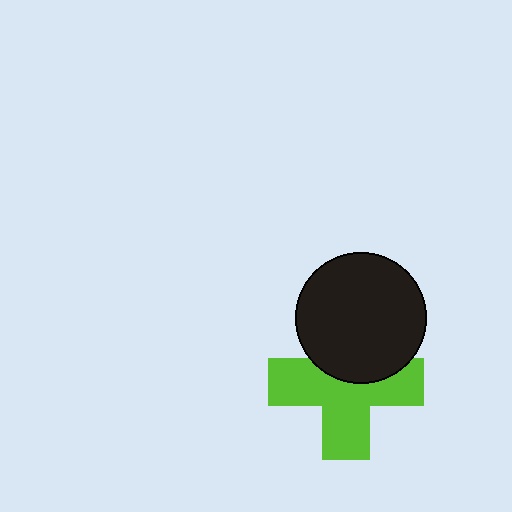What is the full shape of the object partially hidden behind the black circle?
The partially hidden object is a lime cross.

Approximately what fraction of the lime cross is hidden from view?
Roughly 36% of the lime cross is hidden behind the black circle.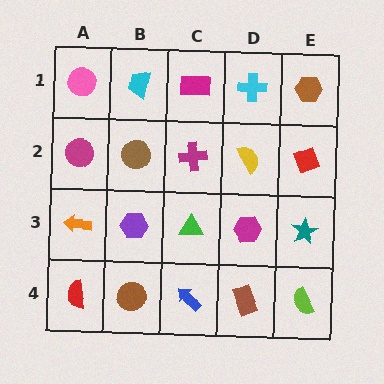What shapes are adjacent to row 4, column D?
A magenta hexagon (row 3, column D), a blue arrow (row 4, column C), a lime semicircle (row 4, column E).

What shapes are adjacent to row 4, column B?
A purple hexagon (row 3, column B), a red semicircle (row 4, column A), a blue arrow (row 4, column C).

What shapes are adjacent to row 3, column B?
A brown circle (row 2, column B), a brown circle (row 4, column B), an orange arrow (row 3, column A), a green triangle (row 3, column C).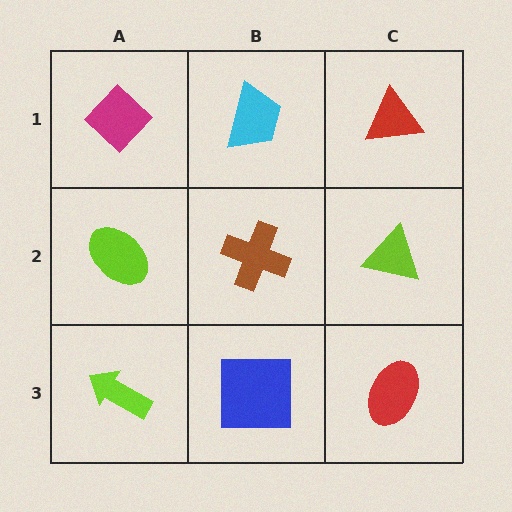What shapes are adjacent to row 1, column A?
A lime ellipse (row 2, column A), a cyan trapezoid (row 1, column B).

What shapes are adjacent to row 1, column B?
A brown cross (row 2, column B), a magenta diamond (row 1, column A), a red triangle (row 1, column C).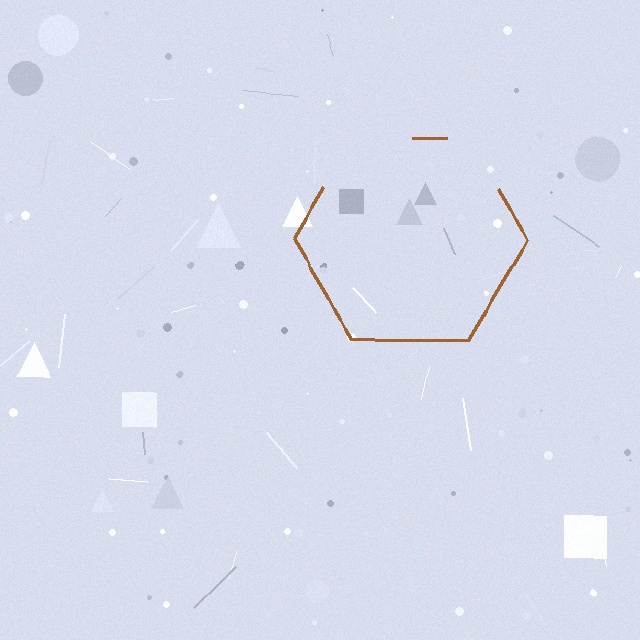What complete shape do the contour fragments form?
The contour fragments form a hexagon.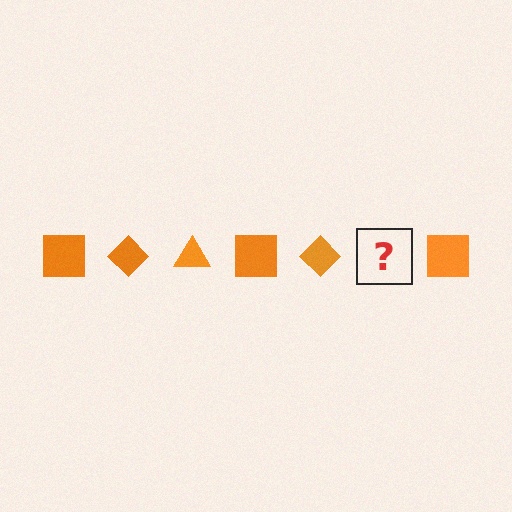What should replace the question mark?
The question mark should be replaced with an orange triangle.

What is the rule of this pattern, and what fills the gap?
The rule is that the pattern cycles through square, diamond, triangle shapes in orange. The gap should be filled with an orange triangle.